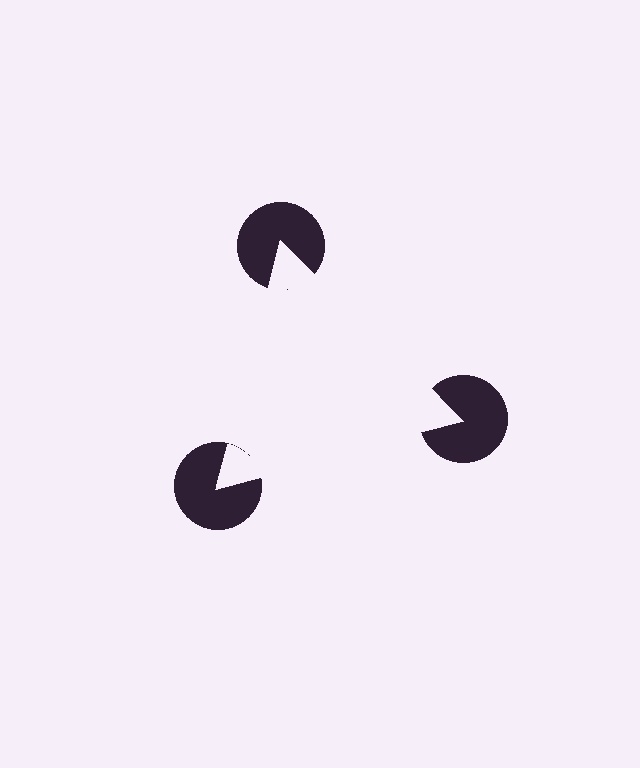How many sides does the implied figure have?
3 sides.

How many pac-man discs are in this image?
There are 3 — one at each vertex of the illusory triangle.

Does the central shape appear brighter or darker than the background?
It typically appears slightly brighter than the background, even though no actual brightness change is drawn.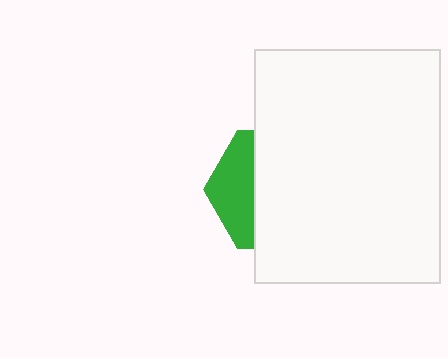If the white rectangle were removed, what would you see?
You would see the complete green hexagon.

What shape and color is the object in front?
The object in front is a white rectangle.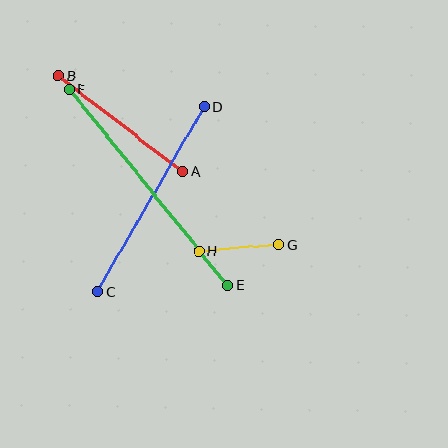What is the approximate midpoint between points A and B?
The midpoint is at approximately (120, 124) pixels.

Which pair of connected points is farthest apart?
Points E and F are farthest apart.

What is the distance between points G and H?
The distance is approximately 80 pixels.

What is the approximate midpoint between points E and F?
The midpoint is at approximately (149, 187) pixels.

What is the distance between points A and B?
The distance is approximately 157 pixels.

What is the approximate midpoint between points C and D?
The midpoint is at approximately (151, 199) pixels.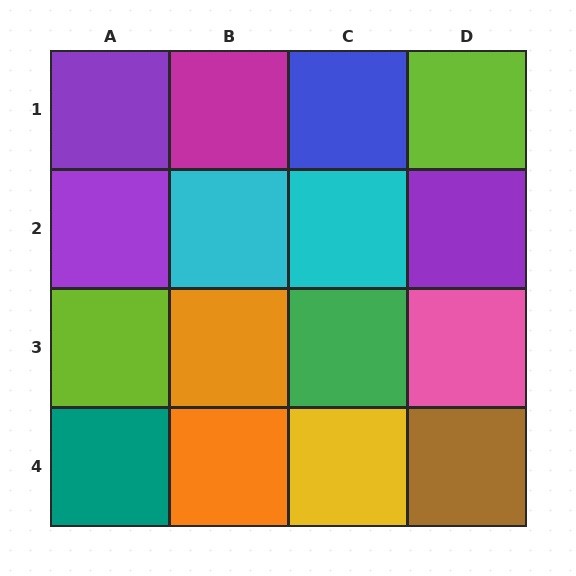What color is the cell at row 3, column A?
Lime.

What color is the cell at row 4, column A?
Teal.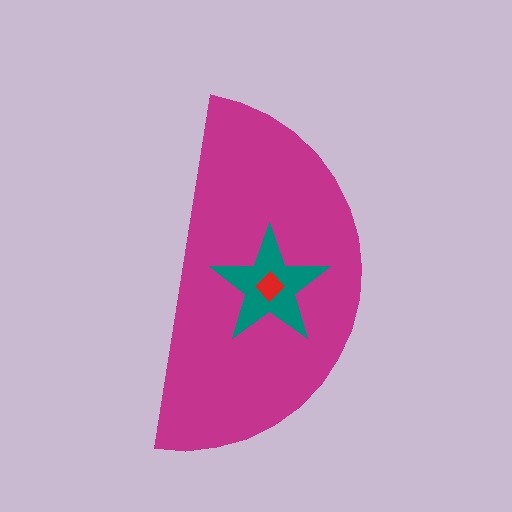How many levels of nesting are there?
3.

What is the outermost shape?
The magenta semicircle.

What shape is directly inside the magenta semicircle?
The teal star.